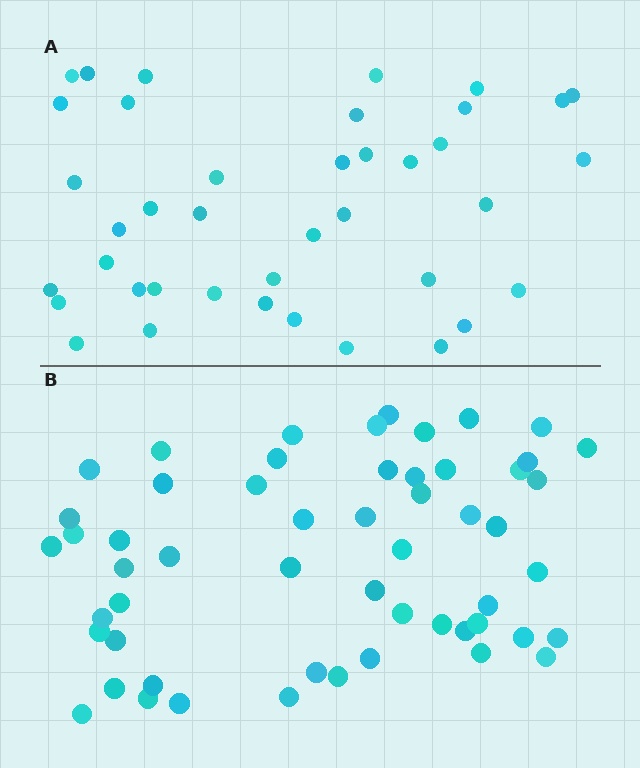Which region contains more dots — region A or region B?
Region B (the bottom region) has more dots.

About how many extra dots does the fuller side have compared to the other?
Region B has approximately 15 more dots than region A.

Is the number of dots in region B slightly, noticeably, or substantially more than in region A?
Region B has noticeably more, but not dramatically so. The ratio is roughly 1.4 to 1.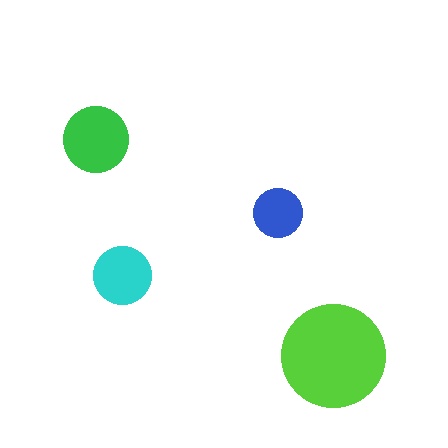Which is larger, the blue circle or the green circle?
The green one.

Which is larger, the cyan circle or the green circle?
The green one.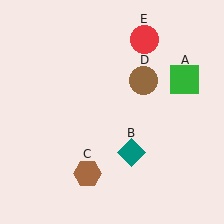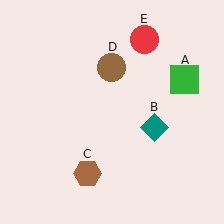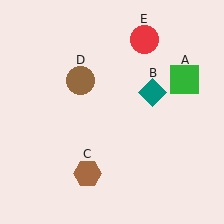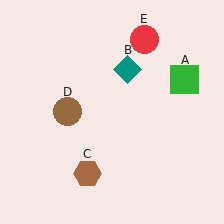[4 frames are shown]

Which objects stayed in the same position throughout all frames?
Green square (object A) and brown hexagon (object C) and red circle (object E) remained stationary.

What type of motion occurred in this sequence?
The teal diamond (object B), brown circle (object D) rotated counterclockwise around the center of the scene.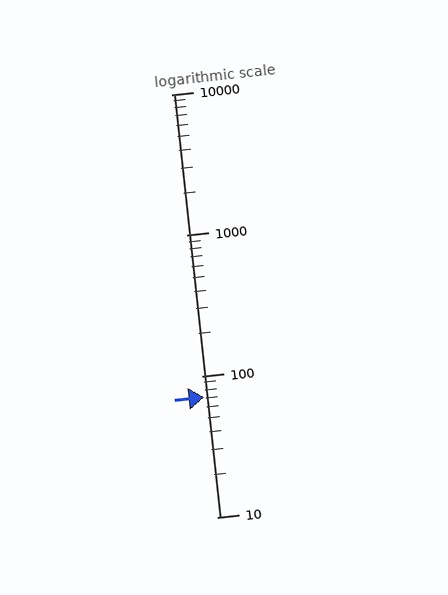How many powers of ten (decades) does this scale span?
The scale spans 3 decades, from 10 to 10000.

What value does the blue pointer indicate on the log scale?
The pointer indicates approximately 71.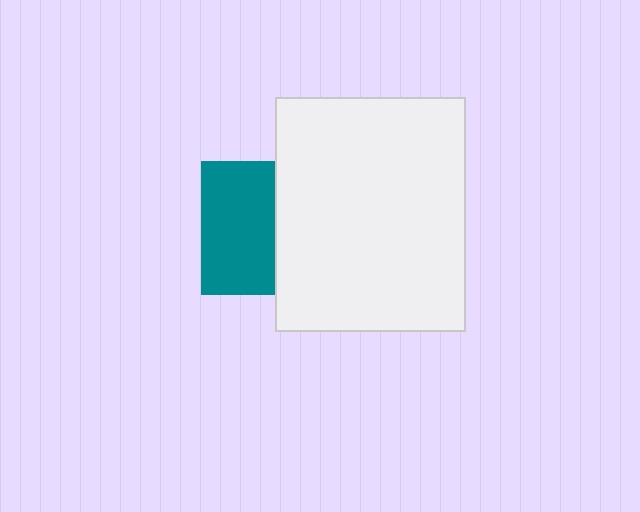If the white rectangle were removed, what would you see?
You would see the complete teal square.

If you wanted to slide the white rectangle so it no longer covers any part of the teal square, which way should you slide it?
Slide it right — that is the most direct way to separate the two shapes.